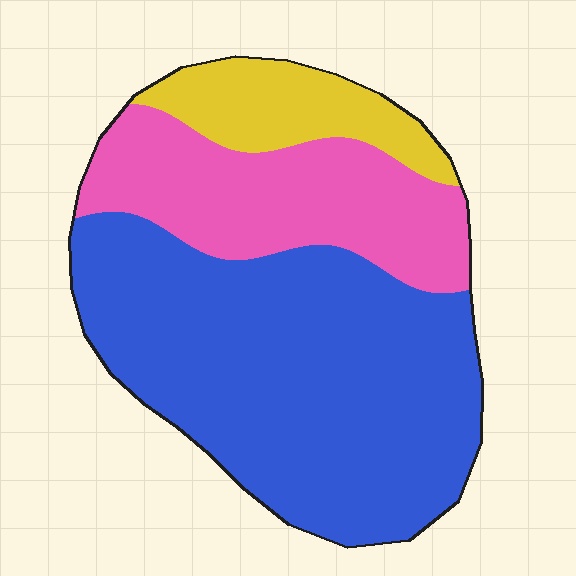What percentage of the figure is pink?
Pink covers about 25% of the figure.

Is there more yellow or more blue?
Blue.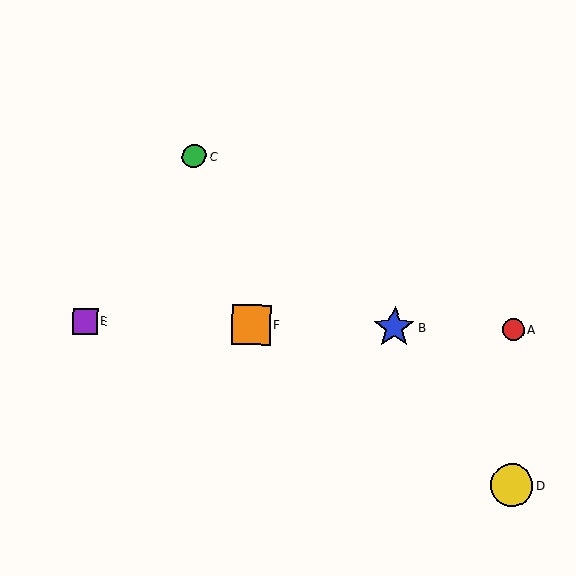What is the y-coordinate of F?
Object F is at y≈325.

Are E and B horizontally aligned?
Yes, both are at y≈322.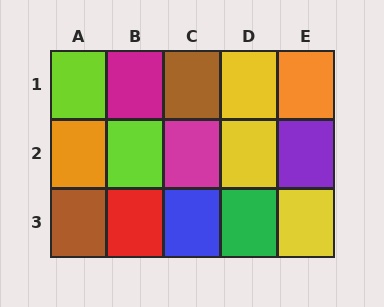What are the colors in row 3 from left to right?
Brown, red, blue, green, yellow.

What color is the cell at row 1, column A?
Lime.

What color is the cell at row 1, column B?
Magenta.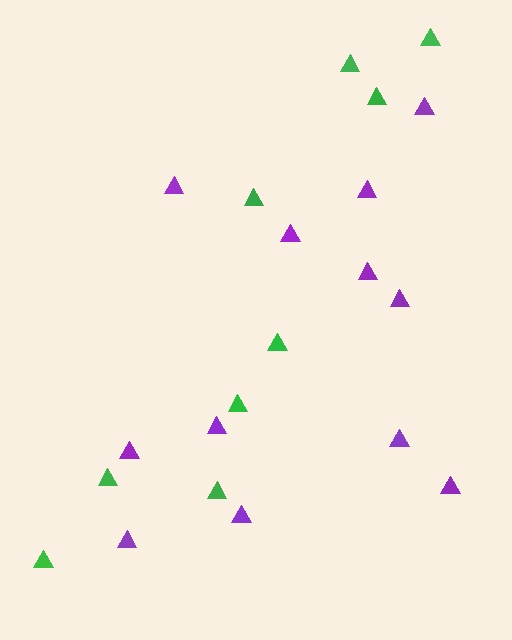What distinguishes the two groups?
There are 2 groups: one group of purple triangles (12) and one group of green triangles (9).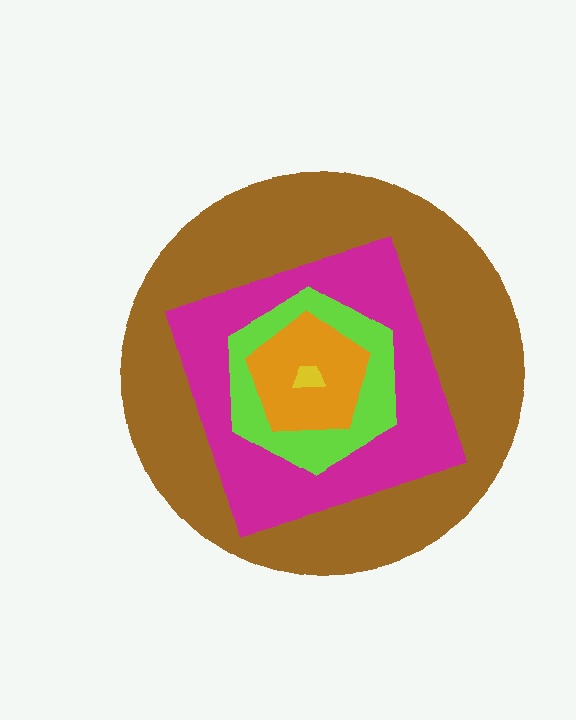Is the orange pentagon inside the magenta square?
Yes.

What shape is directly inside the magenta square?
The lime hexagon.